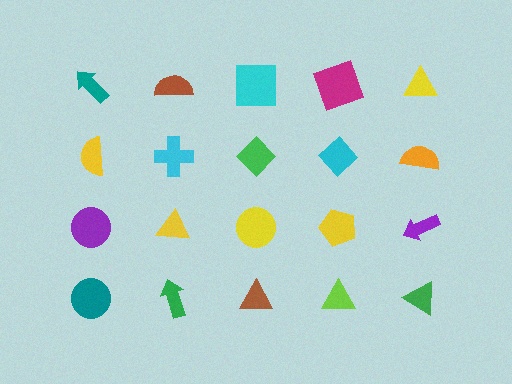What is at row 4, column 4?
A lime triangle.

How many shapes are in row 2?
5 shapes.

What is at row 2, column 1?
A yellow semicircle.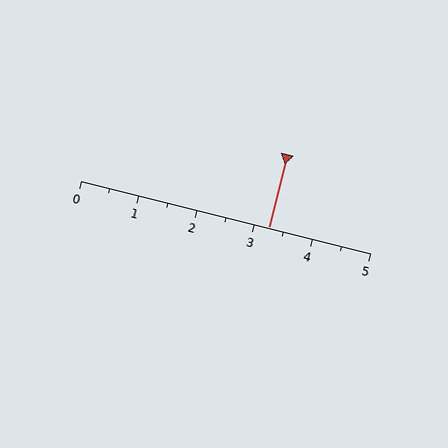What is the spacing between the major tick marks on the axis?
The major ticks are spaced 1 apart.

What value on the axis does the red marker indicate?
The marker indicates approximately 3.2.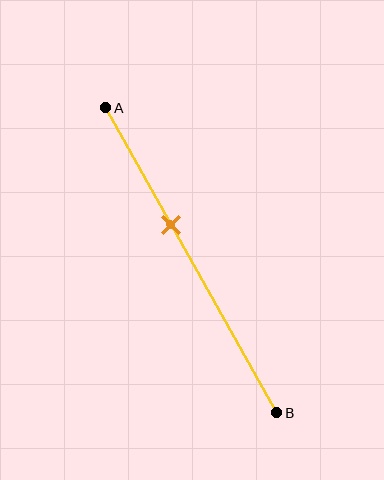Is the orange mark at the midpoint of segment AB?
No, the mark is at about 40% from A, not at the 50% midpoint.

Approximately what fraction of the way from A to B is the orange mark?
The orange mark is approximately 40% of the way from A to B.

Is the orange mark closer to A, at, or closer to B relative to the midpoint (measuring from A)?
The orange mark is closer to point A than the midpoint of segment AB.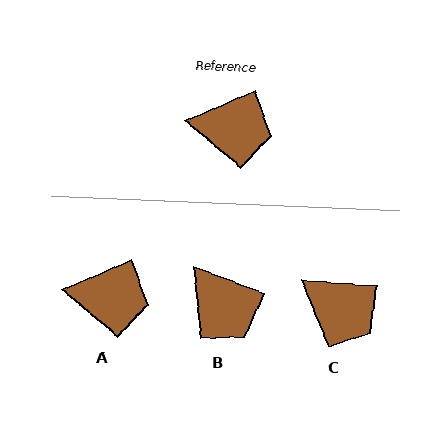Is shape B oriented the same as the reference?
No, it is off by about 44 degrees.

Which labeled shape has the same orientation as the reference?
A.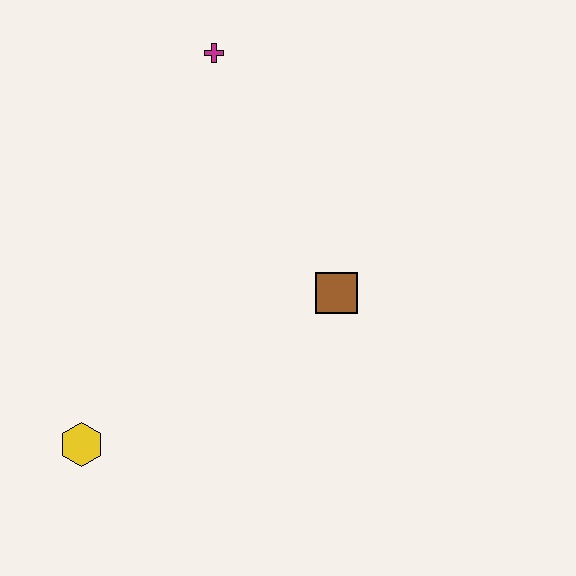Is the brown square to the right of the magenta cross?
Yes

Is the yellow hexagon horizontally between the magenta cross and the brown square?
No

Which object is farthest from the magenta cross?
The yellow hexagon is farthest from the magenta cross.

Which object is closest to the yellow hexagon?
The brown square is closest to the yellow hexagon.